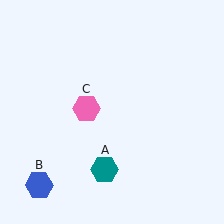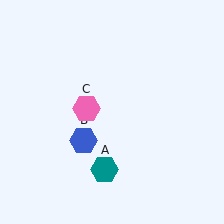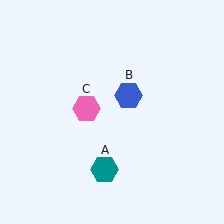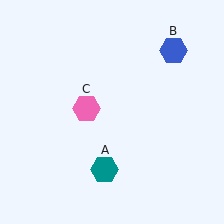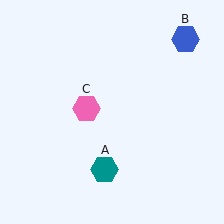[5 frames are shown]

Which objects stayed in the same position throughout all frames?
Teal hexagon (object A) and pink hexagon (object C) remained stationary.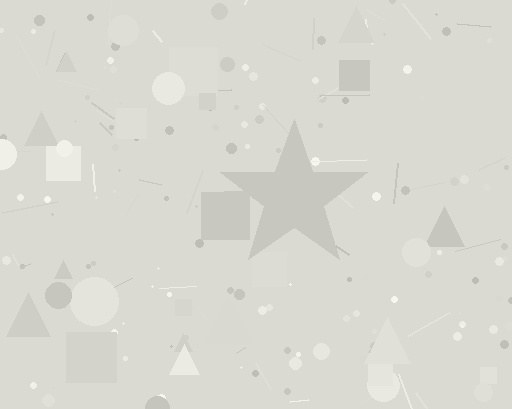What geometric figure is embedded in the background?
A star is embedded in the background.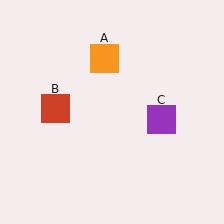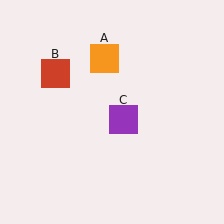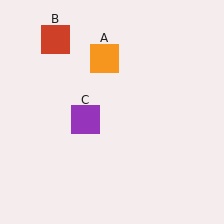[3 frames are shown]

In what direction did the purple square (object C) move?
The purple square (object C) moved left.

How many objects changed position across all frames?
2 objects changed position: red square (object B), purple square (object C).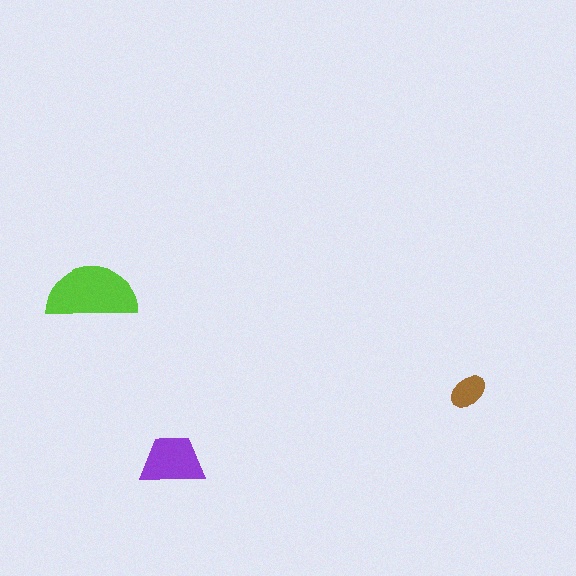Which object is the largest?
The lime semicircle.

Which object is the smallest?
The brown ellipse.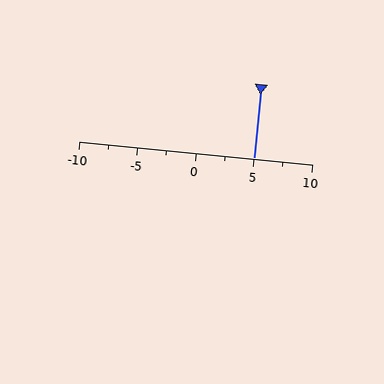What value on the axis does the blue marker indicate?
The marker indicates approximately 5.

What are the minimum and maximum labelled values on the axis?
The axis runs from -10 to 10.